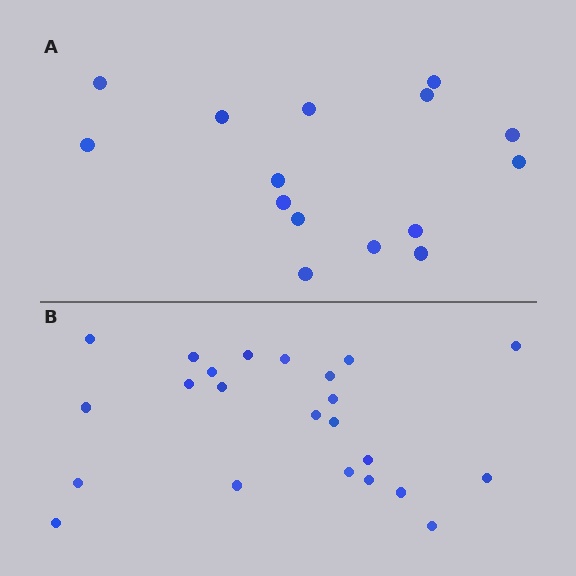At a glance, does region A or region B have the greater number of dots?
Region B (the bottom region) has more dots.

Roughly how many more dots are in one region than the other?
Region B has roughly 8 or so more dots than region A.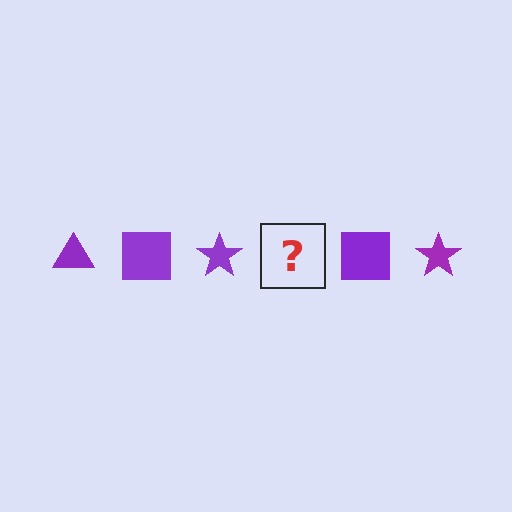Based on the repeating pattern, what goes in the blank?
The blank should be a purple triangle.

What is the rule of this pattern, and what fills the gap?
The rule is that the pattern cycles through triangle, square, star shapes in purple. The gap should be filled with a purple triangle.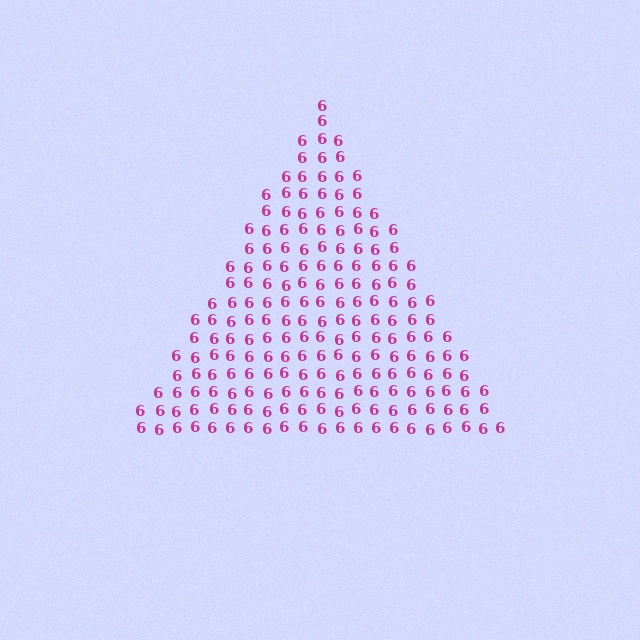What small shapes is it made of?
It is made of small digit 6's.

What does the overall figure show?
The overall figure shows a triangle.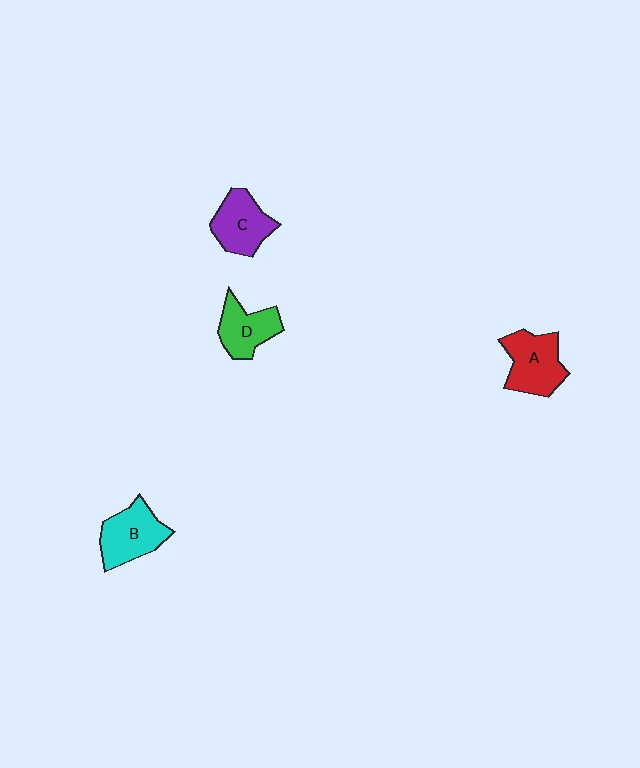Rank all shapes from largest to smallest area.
From largest to smallest: A (red), B (cyan), C (purple), D (green).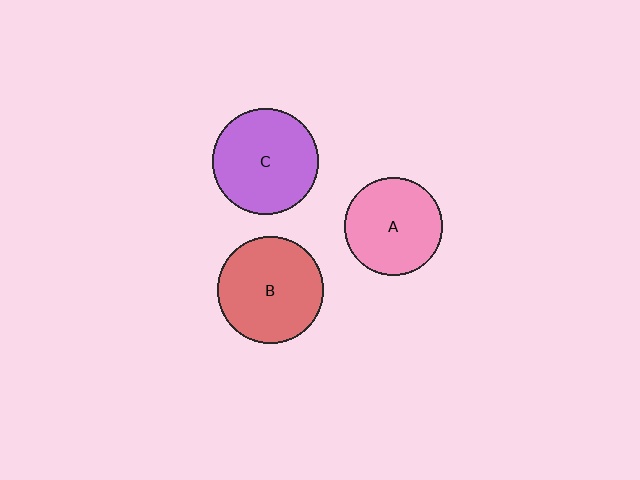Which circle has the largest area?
Circle B (red).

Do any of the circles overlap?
No, none of the circles overlap.